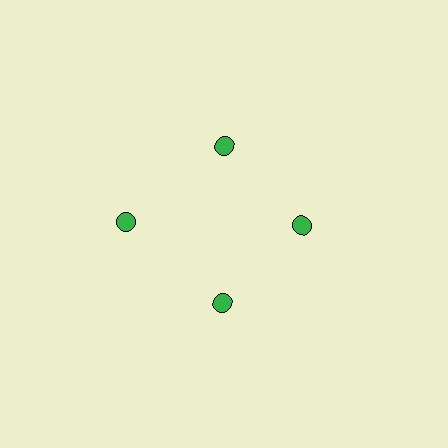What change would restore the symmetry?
The symmetry would be restored by moving it inward, back onto the ring so that all 4 circles sit at equal angles and equal distance from the center.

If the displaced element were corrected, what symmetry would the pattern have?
It would have 4-fold rotational symmetry — the pattern would map onto itself every 90 degrees.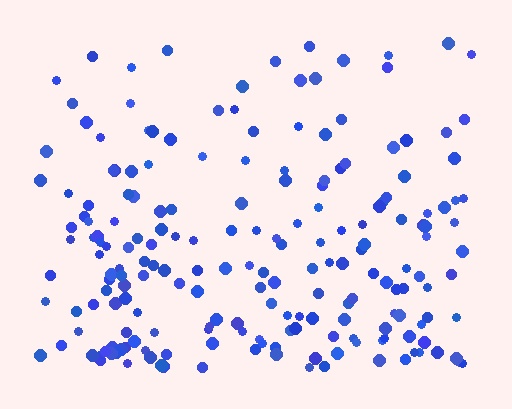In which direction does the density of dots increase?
From top to bottom, with the bottom side densest.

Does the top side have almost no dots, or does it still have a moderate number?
Still a moderate number, just noticeably fewer than the bottom.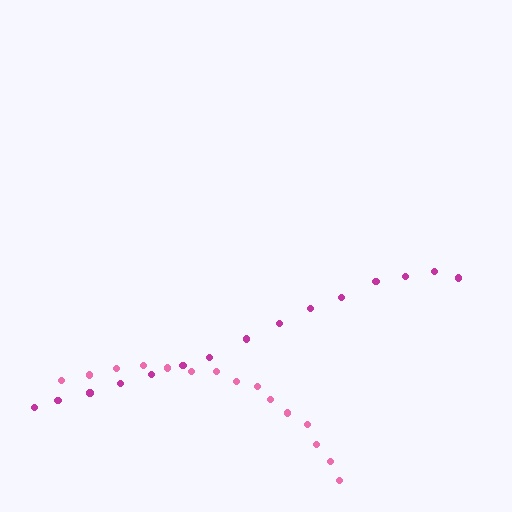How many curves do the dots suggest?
There are 2 distinct paths.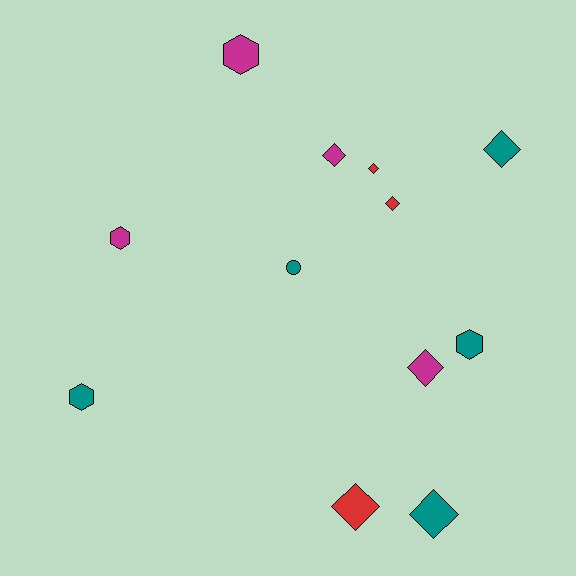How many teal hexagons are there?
There are 2 teal hexagons.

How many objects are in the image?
There are 12 objects.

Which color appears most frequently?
Teal, with 5 objects.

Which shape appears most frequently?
Diamond, with 7 objects.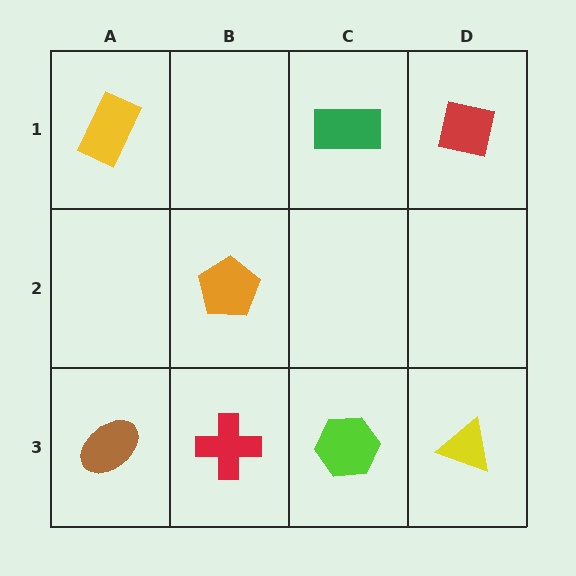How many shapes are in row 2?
1 shape.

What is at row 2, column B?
An orange pentagon.